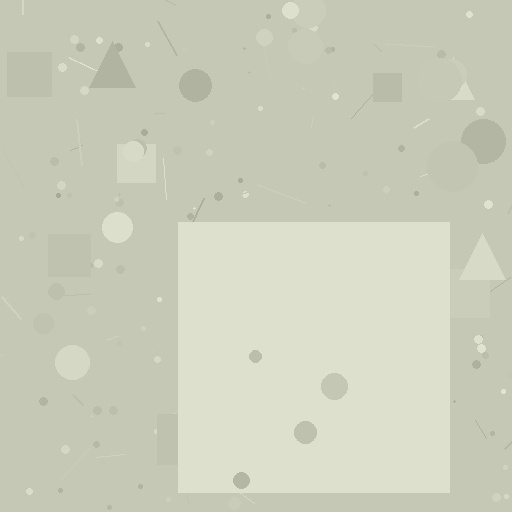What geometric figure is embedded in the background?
A square is embedded in the background.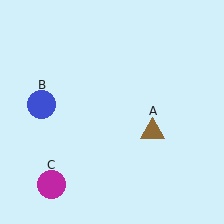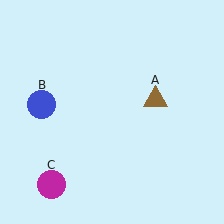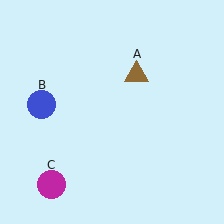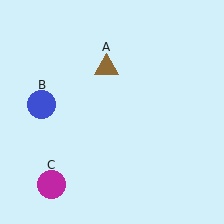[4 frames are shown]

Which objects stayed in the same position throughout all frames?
Blue circle (object B) and magenta circle (object C) remained stationary.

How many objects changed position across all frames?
1 object changed position: brown triangle (object A).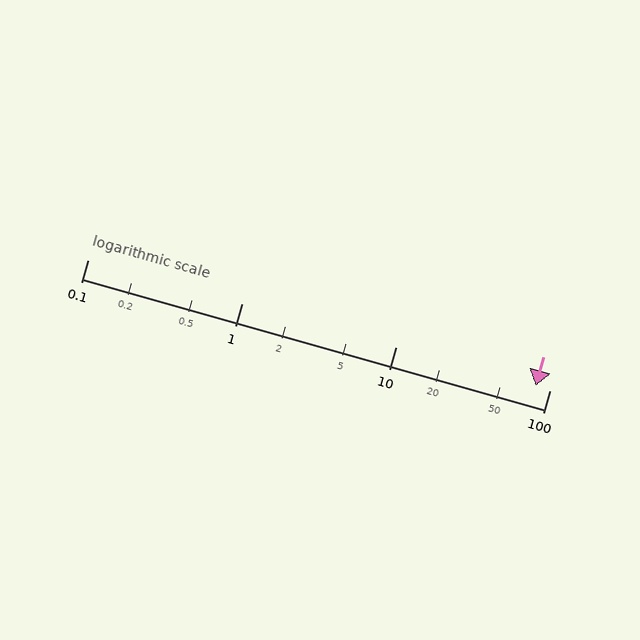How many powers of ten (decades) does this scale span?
The scale spans 3 decades, from 0.1 to 100.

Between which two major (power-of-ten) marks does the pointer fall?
The pointer is between 10 and 100.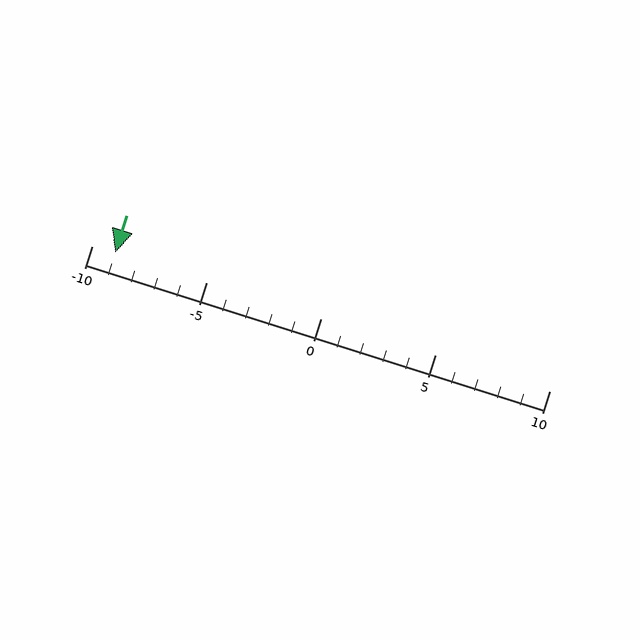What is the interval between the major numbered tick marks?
The major tick marks are spaced 5 units apart.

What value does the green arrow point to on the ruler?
The green arrow points to approximately -9.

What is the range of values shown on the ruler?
The ruler shows values from -10 to 10.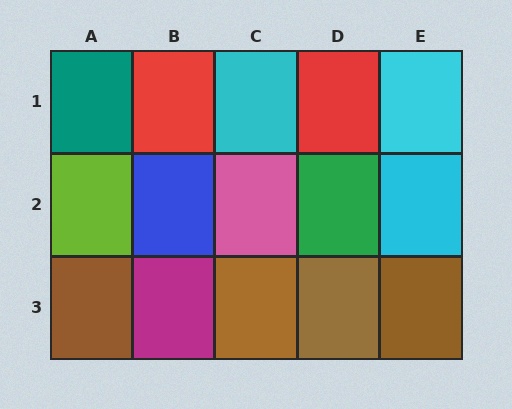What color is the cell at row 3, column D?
Brown.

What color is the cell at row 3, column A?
Brown.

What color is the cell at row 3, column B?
Magenta.